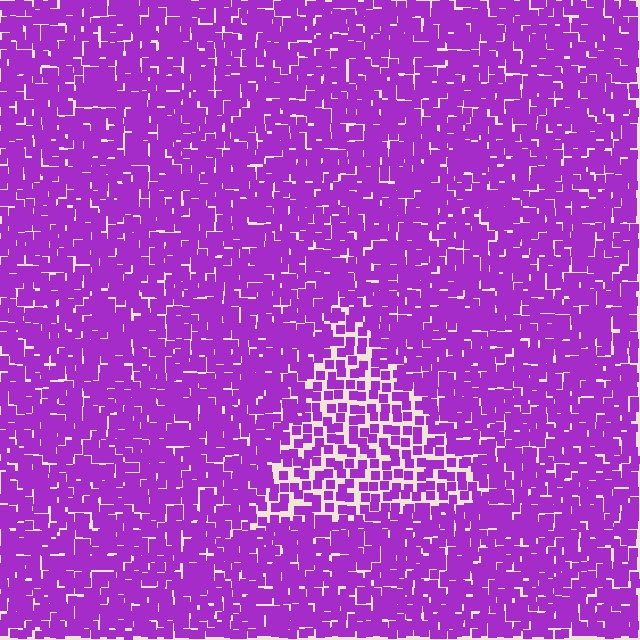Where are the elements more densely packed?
The elements are more densely packed outside the triangle boundary.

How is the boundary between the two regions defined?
The boundary is defined by a change in element density (approximately 1.8x ratio). All elements are the same color, size, and shape.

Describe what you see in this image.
The image contains small purple elements arranged at two different densities. A triangle-shaped region is visible where the elements are less densely packed than the surrounding area.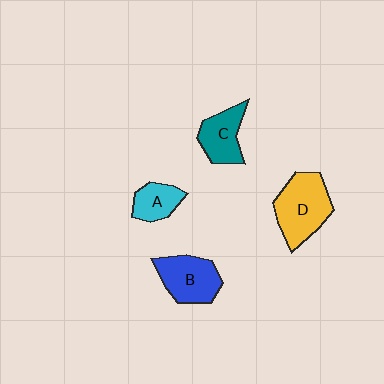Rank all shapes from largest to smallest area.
From largest to smallest: D (yellow), B (blue), C (teal), A (cyan).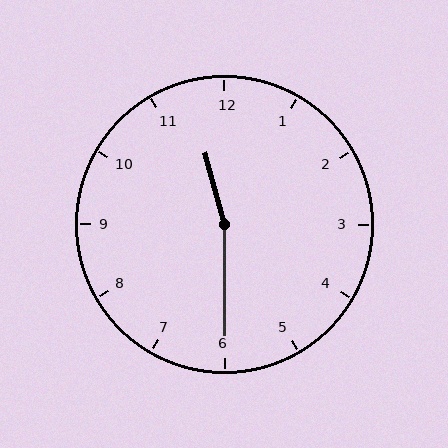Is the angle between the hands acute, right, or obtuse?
It is obtuse.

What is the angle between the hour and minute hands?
Approximately 165 degrees.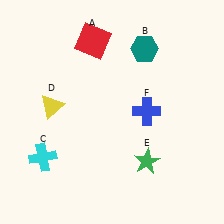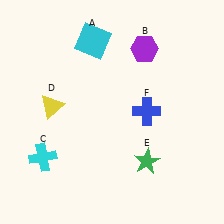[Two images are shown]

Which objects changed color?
A changed from red to cyan. B changed from teal to purple.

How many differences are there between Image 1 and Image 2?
There are 2 differences between the two images.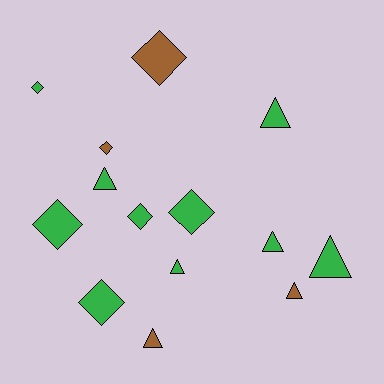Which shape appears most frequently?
Triangle, with 7 objects.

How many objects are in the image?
There are 14 objects.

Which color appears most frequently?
Green, with 10 objects.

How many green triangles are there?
There are 5 green triangles.